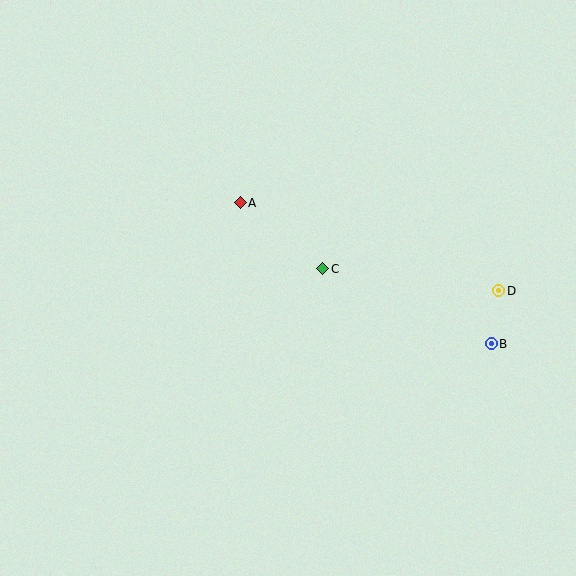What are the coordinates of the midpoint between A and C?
The midpoint between A and C is at (282, 236).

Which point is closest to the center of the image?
Point C at (323, 269) is closest to the center.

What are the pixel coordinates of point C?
Point C is at (323, 269).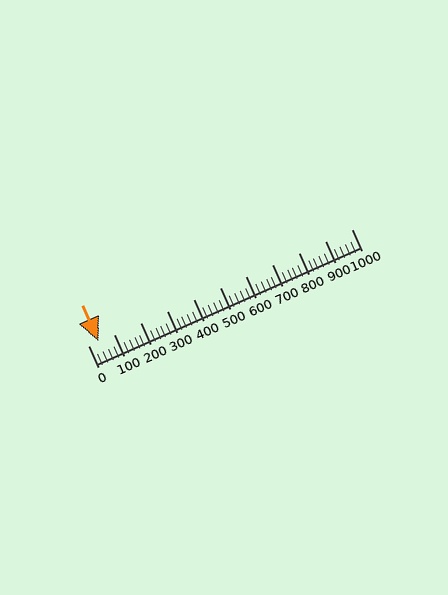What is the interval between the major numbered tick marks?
The major tick marks are spaced 100 units apart.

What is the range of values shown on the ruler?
The ruler shows values from 0 to 1000.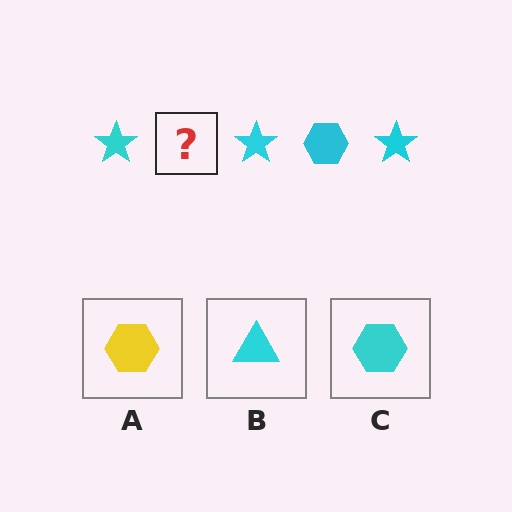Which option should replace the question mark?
Option C.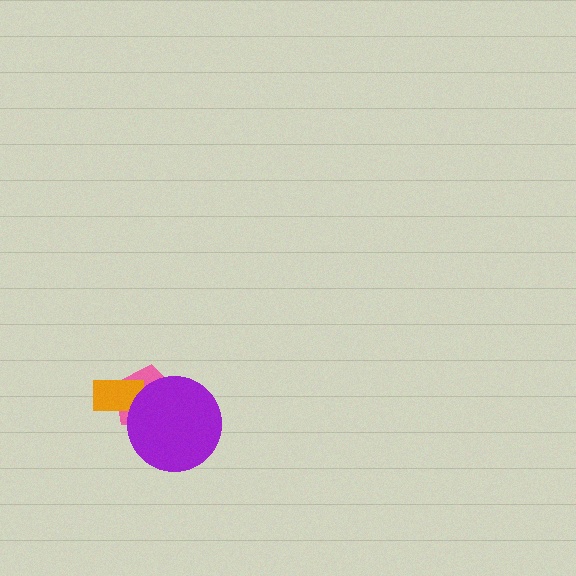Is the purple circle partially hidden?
No, no other shape covers it.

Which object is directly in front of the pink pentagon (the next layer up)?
The orange rectangle is directly in front of the pink pentagon.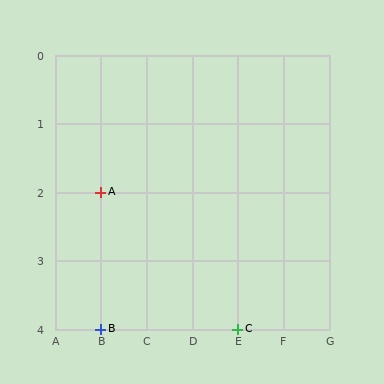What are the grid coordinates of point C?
Point C is at grid coordinates (E, 4).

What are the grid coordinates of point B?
Point B is at grid coordinates (B, 4).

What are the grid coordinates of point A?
Point A is at grid coordinates (B, 2).